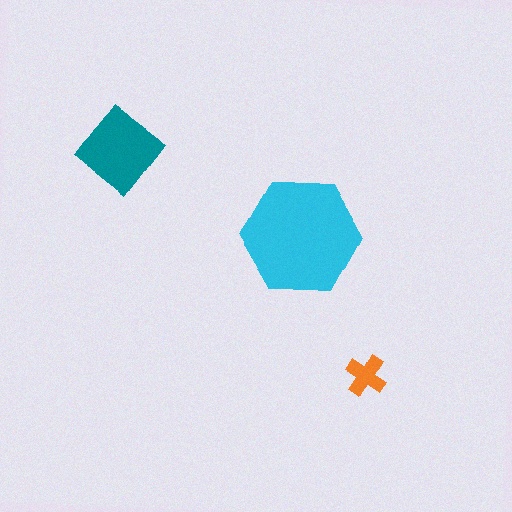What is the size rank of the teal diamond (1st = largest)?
2nd.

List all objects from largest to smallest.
The cyan hexagon, the teal diamond, the orange cross.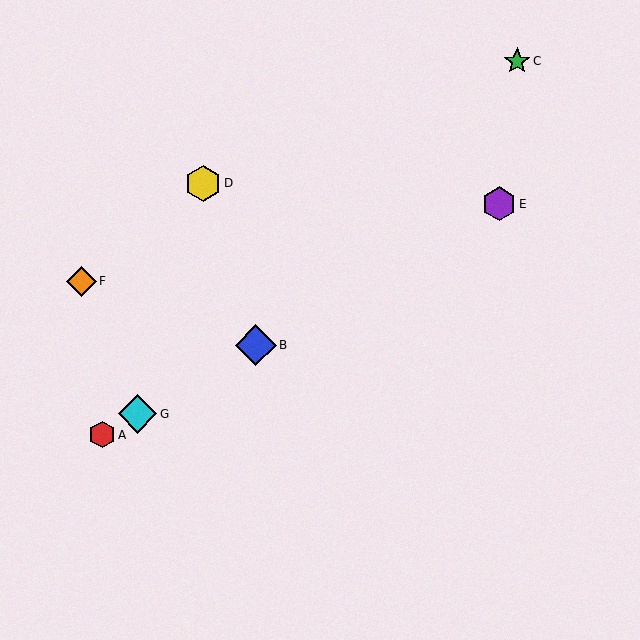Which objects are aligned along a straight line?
Objects A, B, E, G are aligned along a straight line.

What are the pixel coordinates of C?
Object C is at (517, 61).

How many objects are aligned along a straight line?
4 objects (A, B, E, G) are aligned along a straight line.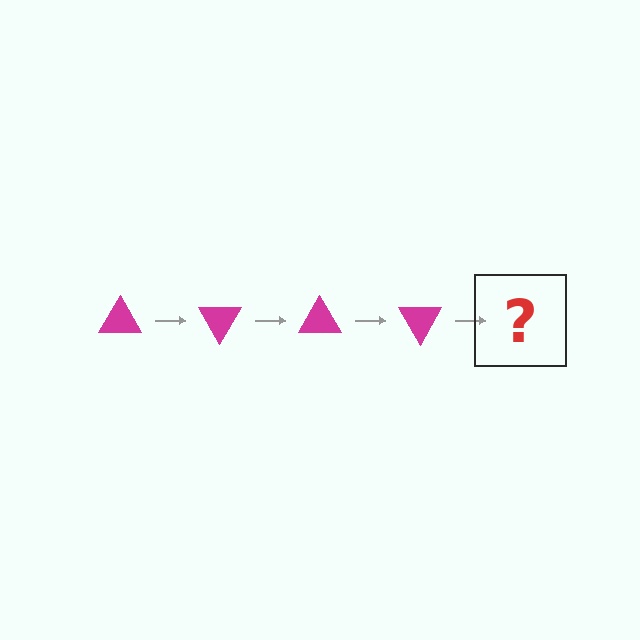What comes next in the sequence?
The next element should be a magenta triangle rotated 240 degrees.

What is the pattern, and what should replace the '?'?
The pattern is that the triangle rotates 60 degrees each step. The '?' should be a magenta triangle rotated 240 degrees.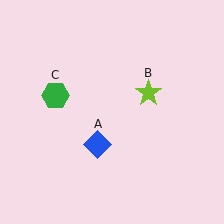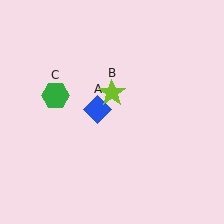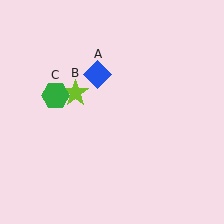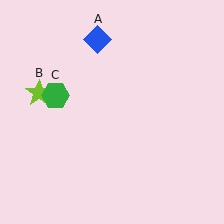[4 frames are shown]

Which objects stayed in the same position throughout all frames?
Green hexagon (object C) remained stationary.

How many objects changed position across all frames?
2 objects changed position: blue diamond (object A), lime star (object B).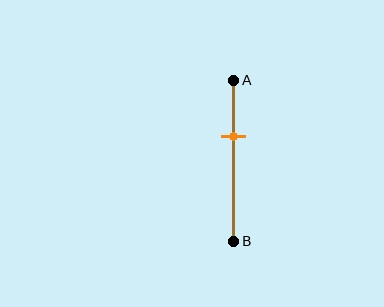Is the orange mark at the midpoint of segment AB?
No, the mark is at about 35% from A, not at the 50% midpoint.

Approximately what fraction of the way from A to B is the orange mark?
The orange mark is approximately 35% of the way from A to B.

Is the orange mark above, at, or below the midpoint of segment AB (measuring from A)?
The orange mark is above the midpoint of segment AB.